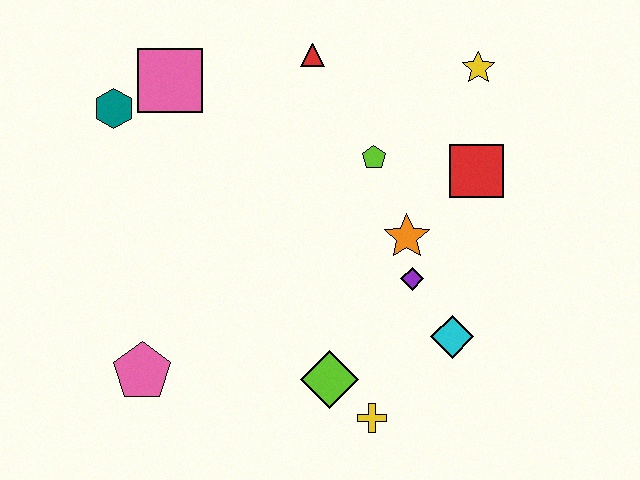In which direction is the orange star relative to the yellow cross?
The orange star is above the yellow cross.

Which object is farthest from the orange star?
The teal hexagon is farthest from the orange star.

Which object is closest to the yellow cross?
The lime diamond is closest to the yellow cross.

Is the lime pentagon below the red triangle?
Yes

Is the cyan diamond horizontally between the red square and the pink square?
Yes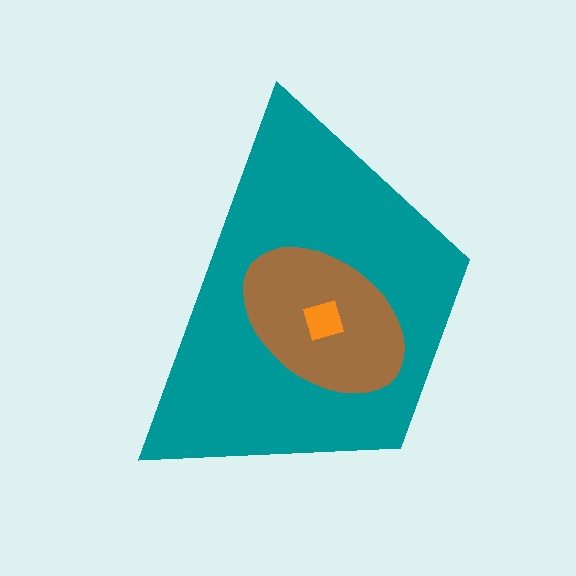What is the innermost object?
The orange diamond.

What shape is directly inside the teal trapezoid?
The brown ellipse.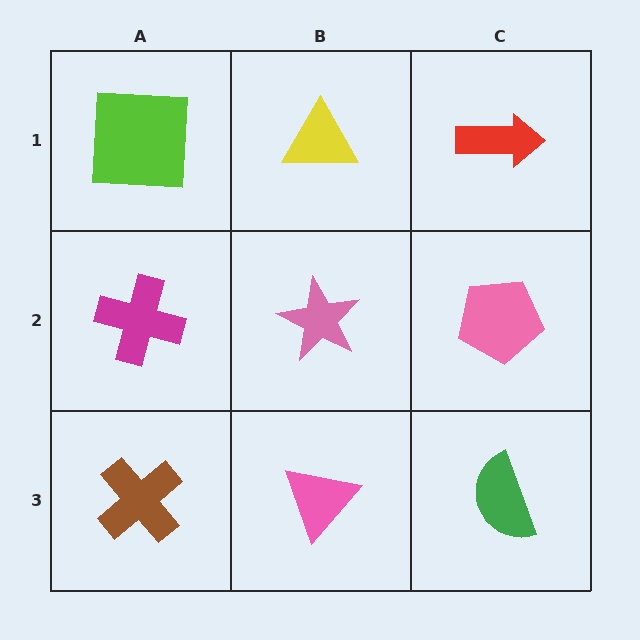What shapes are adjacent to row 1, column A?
A magenta cross (row 2, column A), a yellow triangle (row 1, column B).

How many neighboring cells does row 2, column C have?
3.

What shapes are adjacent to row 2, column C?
A red arrow (row 1, column C), a green semicircle (row 3, column C), a pink star (row 2, column B).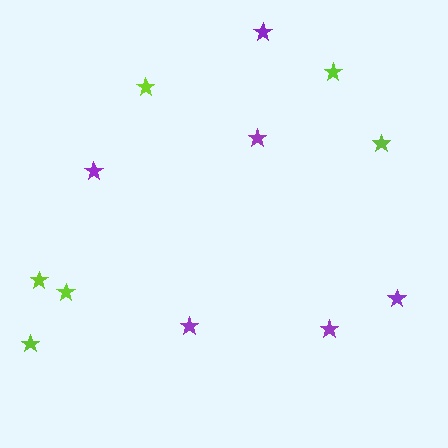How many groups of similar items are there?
There are 2 groups: one group of purple stars (6) and one group of lime stars (6).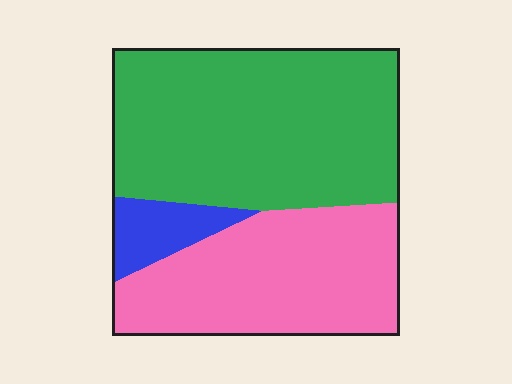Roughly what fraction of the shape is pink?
Pink takes up between a third and a half of the shape.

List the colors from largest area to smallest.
From largest to smallest: green, pink, blue.